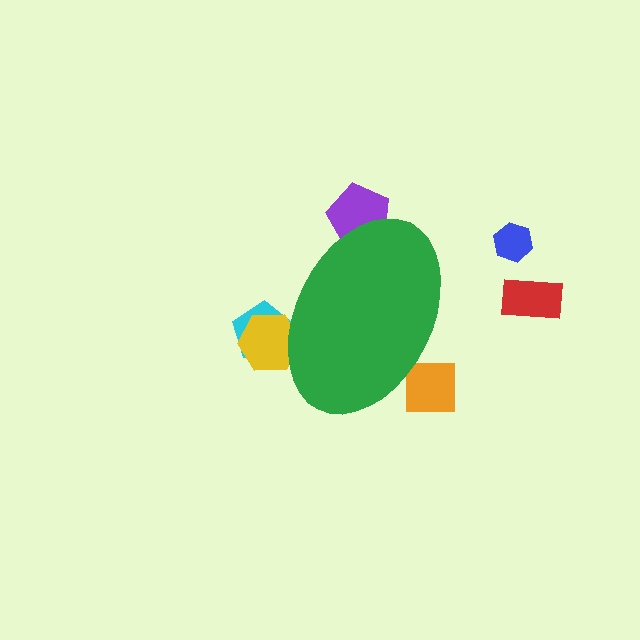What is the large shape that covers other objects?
A green ellipse.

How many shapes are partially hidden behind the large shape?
4 shapes are partially hidden.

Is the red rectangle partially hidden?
No, the red rectangle is fully visible.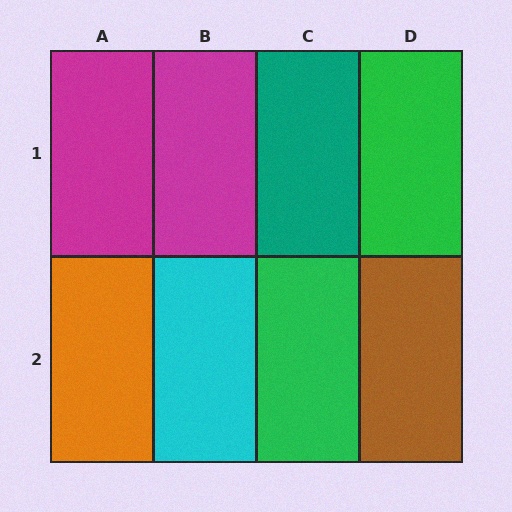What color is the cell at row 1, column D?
Green.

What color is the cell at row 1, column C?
Teal.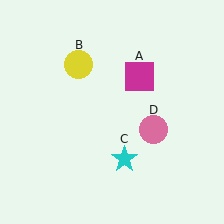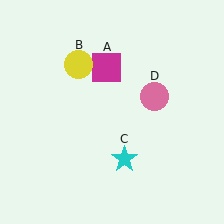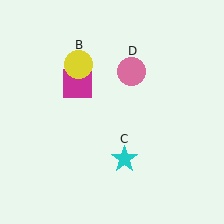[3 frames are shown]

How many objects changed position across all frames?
2 objects changed position: magenta square (object A), pink circle (object D).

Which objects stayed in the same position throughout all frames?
Yellow circle (object B) and cyan star (object C) remained stationary.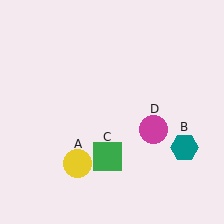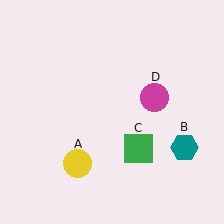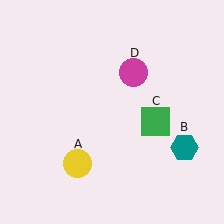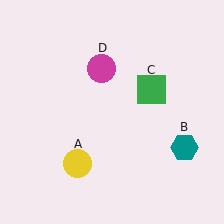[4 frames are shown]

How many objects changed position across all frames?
2 objects changed position: green square (object C), magenta circle (object D).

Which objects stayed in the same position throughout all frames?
Yellow circle (object A) and teal hexagon (object B) remained stationary.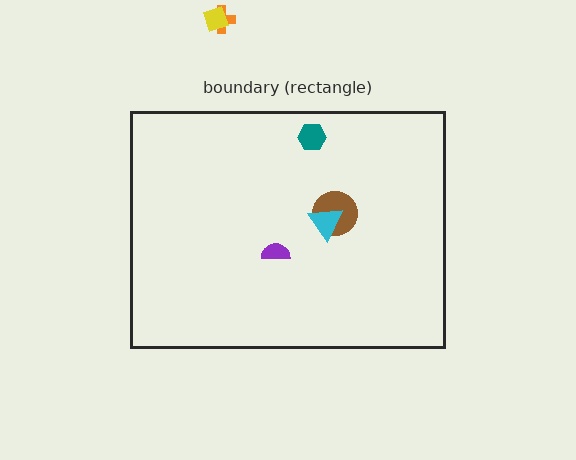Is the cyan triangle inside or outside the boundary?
Inside.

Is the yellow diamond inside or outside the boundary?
Outside.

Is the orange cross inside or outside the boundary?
Outside.